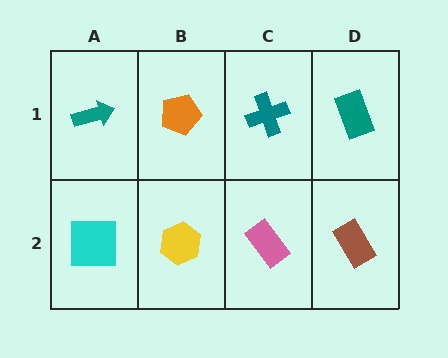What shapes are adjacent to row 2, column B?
An orange pentagon (row 1, column B), a cyan square (row 2, column A), a pink rectangle (row 2, column C).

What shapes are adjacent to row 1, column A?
A cyan square (row 2, column A), an orange pentagon (row 1, column B).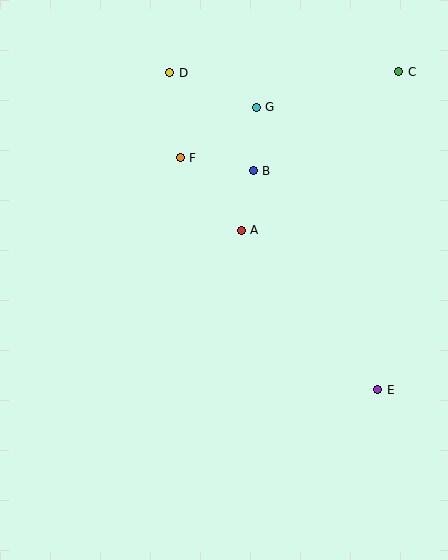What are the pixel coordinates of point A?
Point A is at (241, 230).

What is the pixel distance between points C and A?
The distance between C and A is 224 pixels.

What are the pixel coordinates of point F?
Point F is at (180, 158).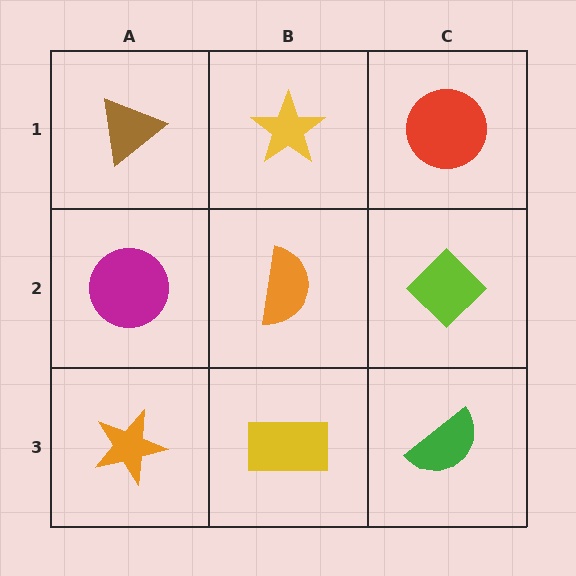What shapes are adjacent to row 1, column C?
A lime diamond (row 2, column C), a yellow star (row 1, column B).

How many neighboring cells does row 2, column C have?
3.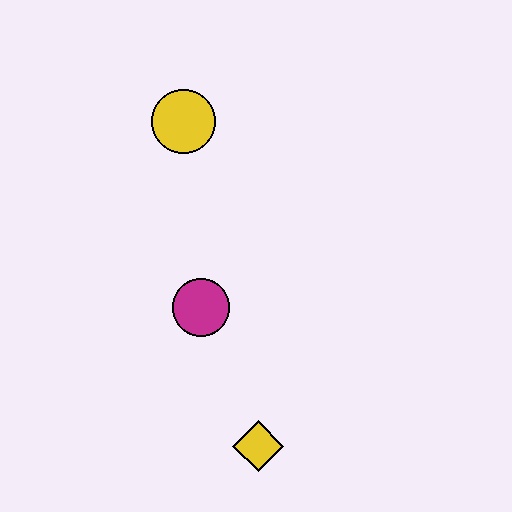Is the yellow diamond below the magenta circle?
Yes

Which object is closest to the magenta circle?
The yellow diamond is closest to the magenta circle.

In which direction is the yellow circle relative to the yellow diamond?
The yellow circle is above the yellow diamond.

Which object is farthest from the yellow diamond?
The yellow circle is farthest from the yellow diamond.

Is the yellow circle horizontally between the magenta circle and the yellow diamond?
No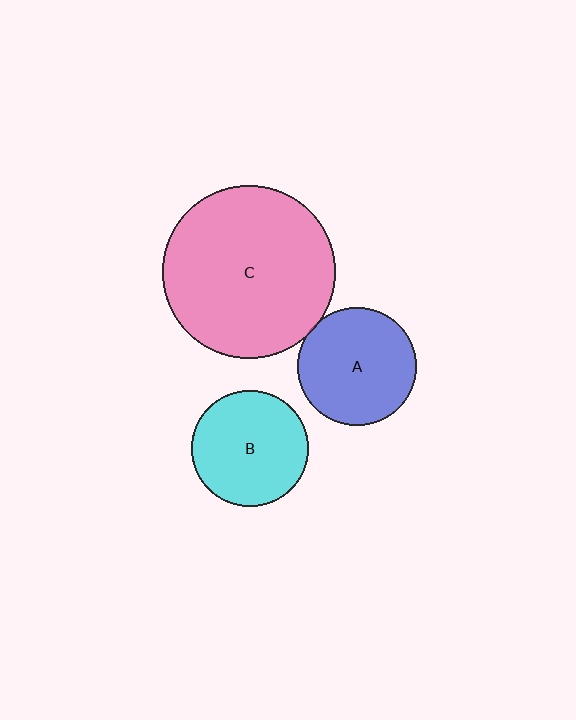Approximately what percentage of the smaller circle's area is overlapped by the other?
Approximately 5%.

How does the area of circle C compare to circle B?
Approximately 2.2 times.